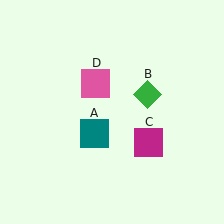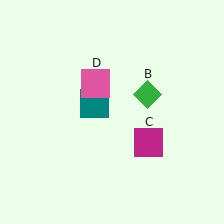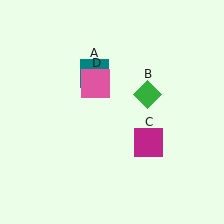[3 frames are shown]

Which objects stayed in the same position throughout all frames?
Green diamond (object B) and magenta square (object C) and pink square (object D) remained stationary.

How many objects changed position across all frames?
1 object changed position: teal square (object A).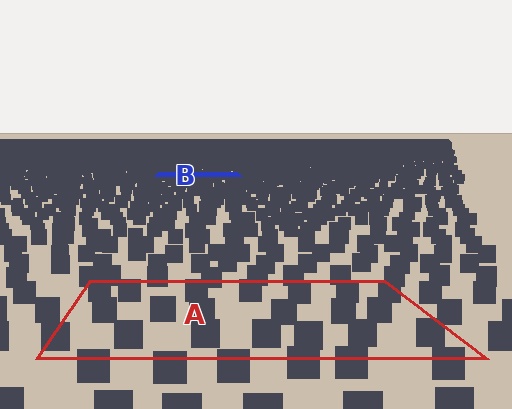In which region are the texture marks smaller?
The texture marks are smaller in region B, because it is farther away.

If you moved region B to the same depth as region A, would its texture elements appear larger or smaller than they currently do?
They would appear larger. At a closer depth, the same texture elements are projected at a bigger on-screen size.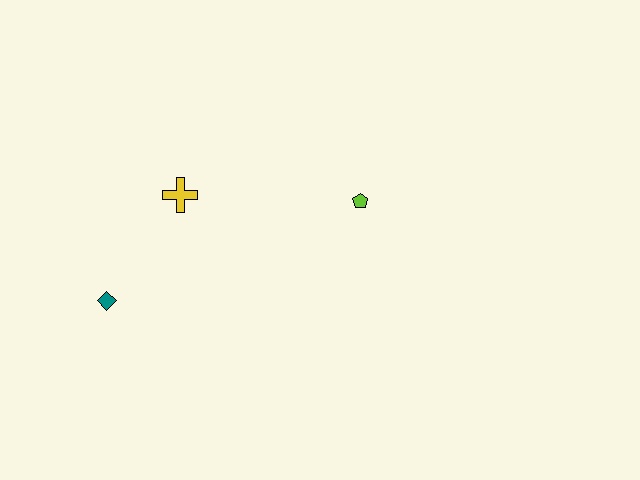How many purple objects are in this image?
There are no purple objects.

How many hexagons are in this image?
There are no hexagons.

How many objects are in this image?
There are 3 objects.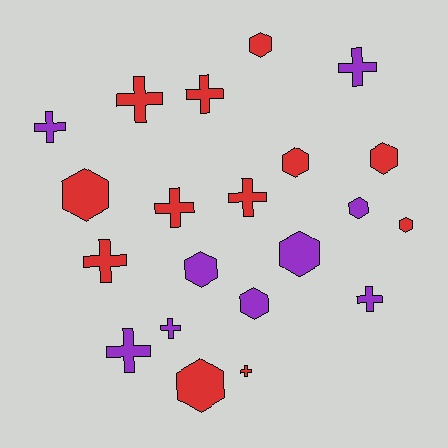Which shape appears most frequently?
Cross, with 11 objects.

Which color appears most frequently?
Red, with 12 objects.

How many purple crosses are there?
There are 5 purple crosses.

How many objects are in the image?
There are 21 objects.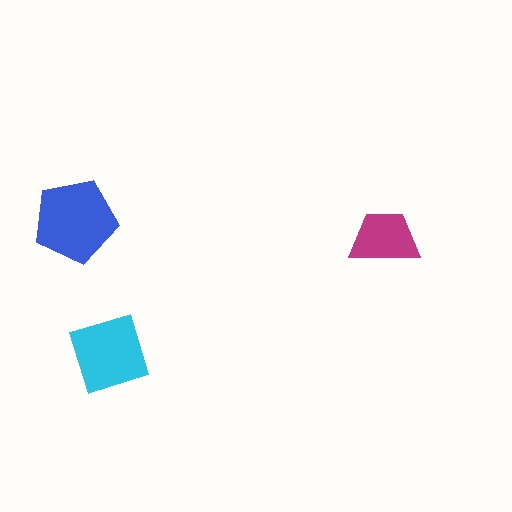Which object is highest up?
The blue pentagon is topmost.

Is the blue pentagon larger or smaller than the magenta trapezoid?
Larger.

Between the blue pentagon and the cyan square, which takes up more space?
The blue pentagon.